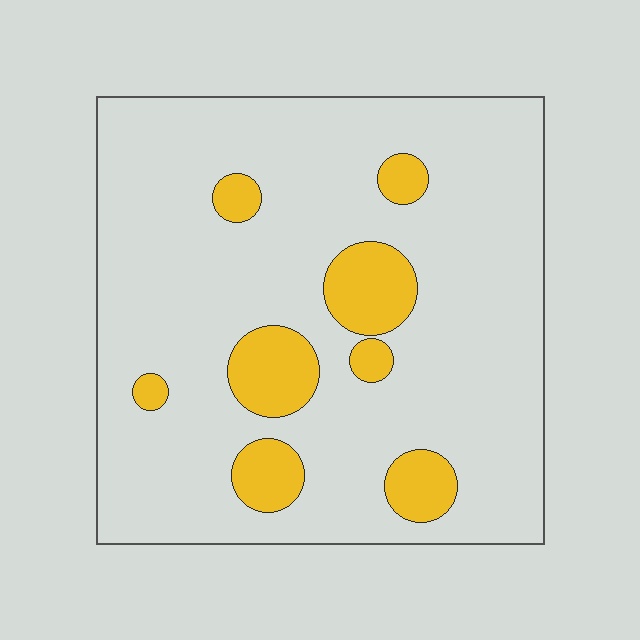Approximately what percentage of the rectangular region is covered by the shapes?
Approximately 15%.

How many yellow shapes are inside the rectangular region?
8.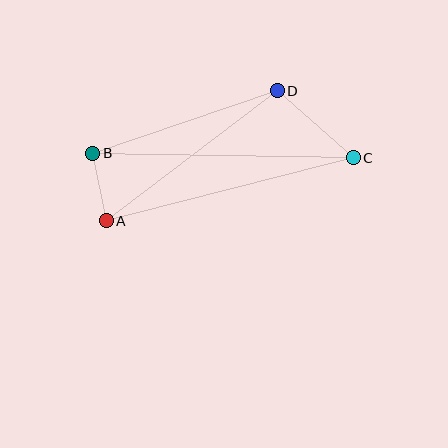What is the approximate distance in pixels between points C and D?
The distance between C and D is approximately 101 pixels.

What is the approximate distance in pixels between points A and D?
The distance between A and D is approximately 215 pixels.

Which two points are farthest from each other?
Points B and C are farthest from each other.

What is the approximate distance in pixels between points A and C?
The distance between A and C is approximately 255 pixels.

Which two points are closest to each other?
Points A and B are closest to each other.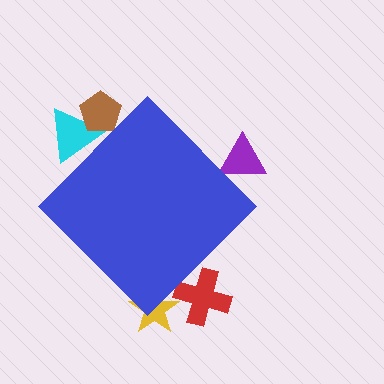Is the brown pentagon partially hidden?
Yes, the brown pentagon is partially hidden behind the blue diamond.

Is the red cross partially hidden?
Yes, the red cross is partially hidden behind the blue diamond.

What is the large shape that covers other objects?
A blue diamond.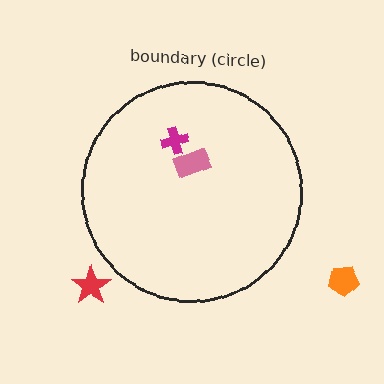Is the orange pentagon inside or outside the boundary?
Outside.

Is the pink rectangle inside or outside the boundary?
Inside.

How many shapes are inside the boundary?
2 inside, 2 outside.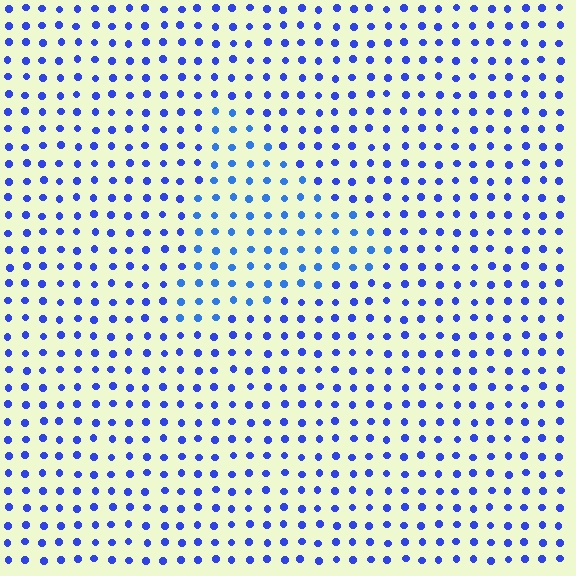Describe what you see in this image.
The image is filled with small blue elements in a uniform arrangement. A triangle-shaped region is visible where the elements are tinted to a slightly different hue, forming a subtle color boundary.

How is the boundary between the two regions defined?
The boundary is defined purely by a slight shift in hue (about 18 degrees). Spacing, size, and orientation are identical on both sides.